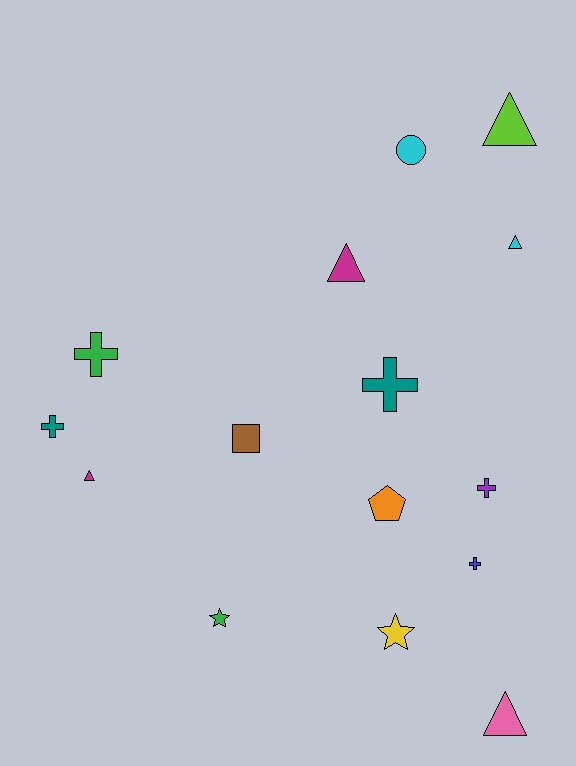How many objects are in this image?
There are 15 objects.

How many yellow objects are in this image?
There is 1 yellow object.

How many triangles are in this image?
There are 5 triangles.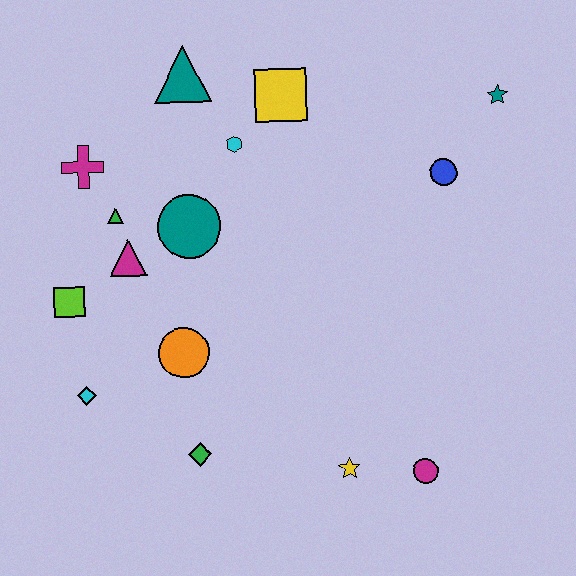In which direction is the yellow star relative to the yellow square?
The yellow star is below the yellow square.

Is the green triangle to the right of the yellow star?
No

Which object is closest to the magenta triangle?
The green triangle is closest to the magenta triangle.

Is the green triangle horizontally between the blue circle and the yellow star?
No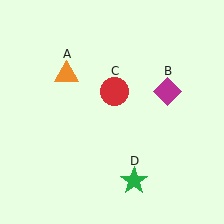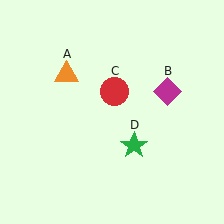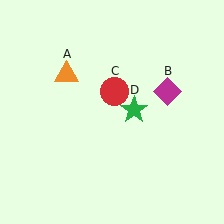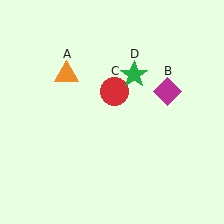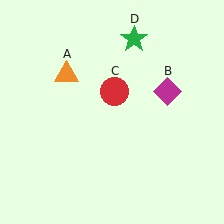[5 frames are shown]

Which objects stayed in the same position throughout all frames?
Orange triangle (object A) and magenta diamond (object B) and red circle (object C) remained stationary.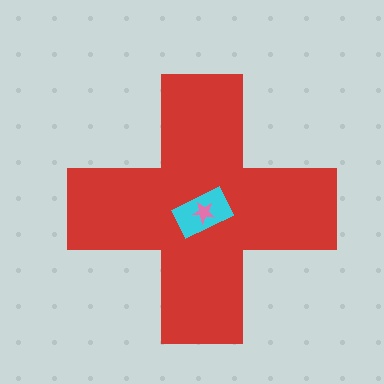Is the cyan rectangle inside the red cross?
Yes.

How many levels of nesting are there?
3.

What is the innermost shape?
The pink star.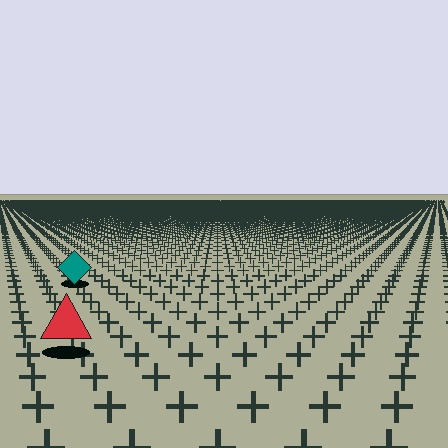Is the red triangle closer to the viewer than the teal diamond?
Yes. The red triangle is closer — you can tell from the texture gradient: the ground texture is coarser near it.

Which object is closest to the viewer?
The red triangle is closest. The texture marks near it are larger and more spread out.